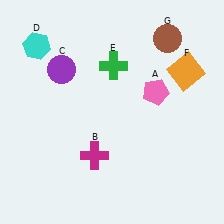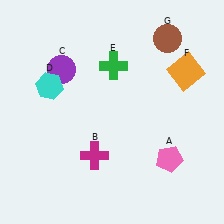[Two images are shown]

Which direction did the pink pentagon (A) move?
The pink pentagon (A) moved down.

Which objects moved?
The objects that moved are: the pink pentagon (A), the cyan hexagon (D).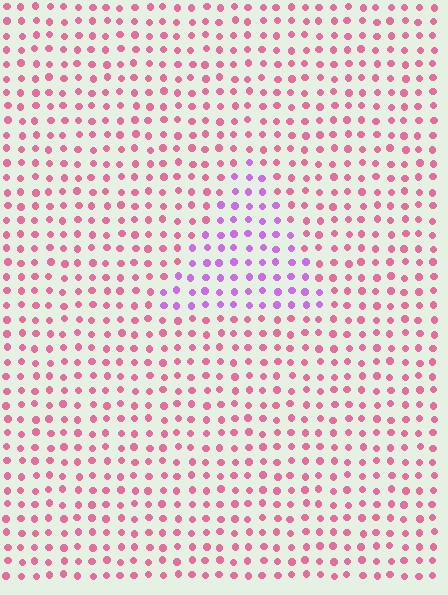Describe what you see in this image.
The image is filled with small pink elements in a uniform arrangement. A triangle-shaped region is visible where the elements are tinted to a slightly different hue, forming a subtle color boundary.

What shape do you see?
I see a triangle.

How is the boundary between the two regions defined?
The boundary is defined purely by a slight shift in hue (about 50 degrees). Spacing, size, and orientation are identical on both sides.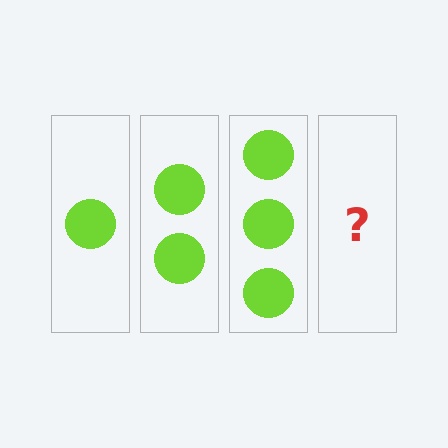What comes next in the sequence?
The next element should be 4 circles.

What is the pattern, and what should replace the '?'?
The pattern is that each step adds one more circle. The '?' should be 4 circles.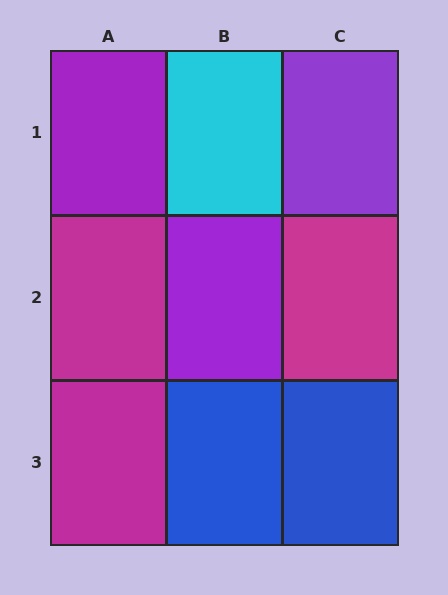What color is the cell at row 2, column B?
Purple.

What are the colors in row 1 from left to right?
Purple, cyan, purple.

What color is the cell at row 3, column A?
Magenta.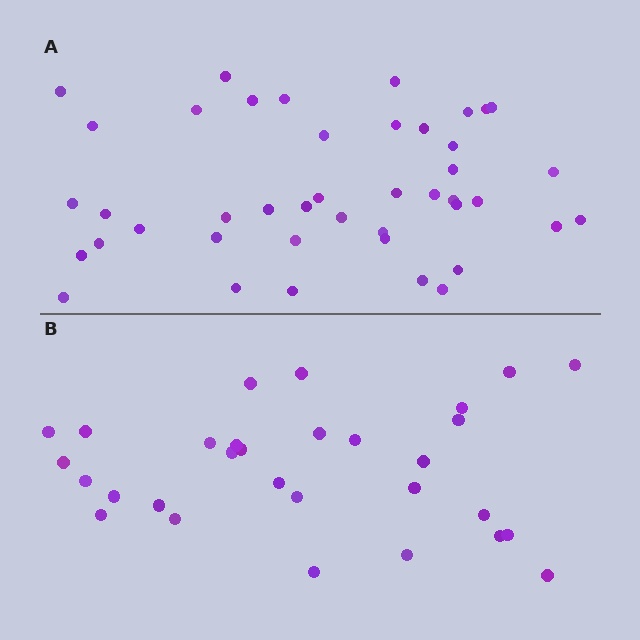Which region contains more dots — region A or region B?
Region A (the top region) has more dots.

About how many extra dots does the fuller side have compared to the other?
Region A has approximately 15 more dots than region B.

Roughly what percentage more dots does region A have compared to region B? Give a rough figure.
About 45% more.